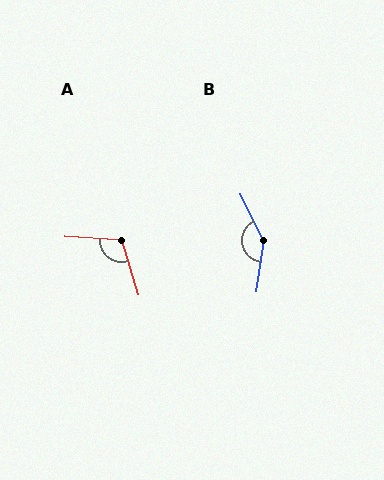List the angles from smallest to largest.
A (110°), B (145°).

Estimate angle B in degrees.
Approximately 145 degrees.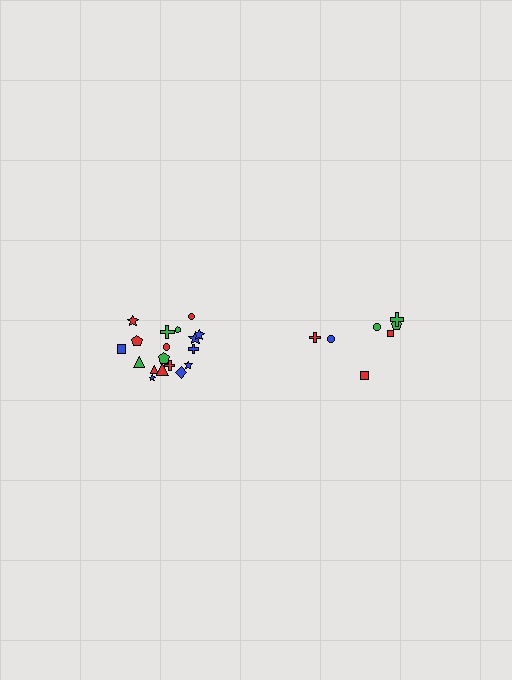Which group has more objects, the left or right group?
The left group.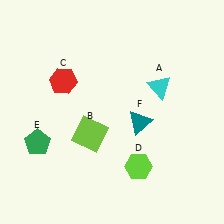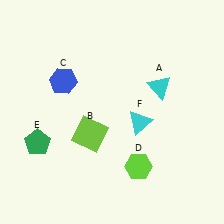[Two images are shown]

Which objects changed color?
C changed from red to blue. F changed from teal to cyan.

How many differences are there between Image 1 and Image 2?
There are 2 differences between the two images.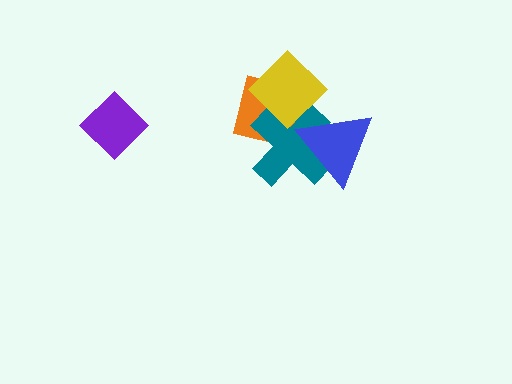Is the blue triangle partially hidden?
No, no other shape covers it.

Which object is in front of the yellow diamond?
The blue triangle is in front of the yellow diamond.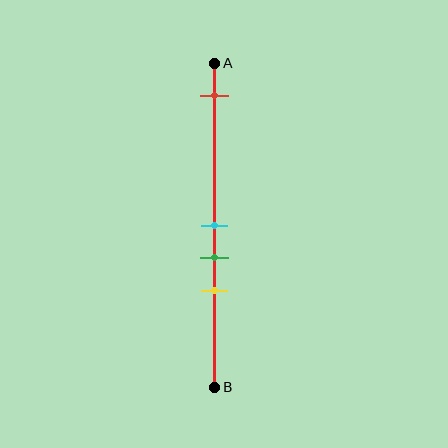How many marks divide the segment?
There are 4 marks dividing the segment.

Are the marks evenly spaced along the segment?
No, the marks are not evenly spaced.